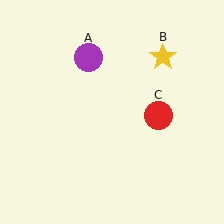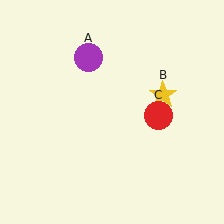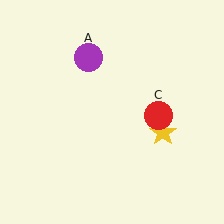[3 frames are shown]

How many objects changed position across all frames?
1 object changed position: yellow star (object B).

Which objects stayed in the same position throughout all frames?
Purple circle (object A) and red circle (object C) remained stationary.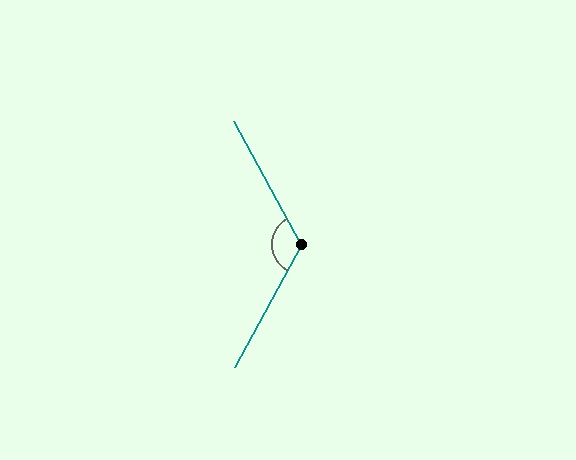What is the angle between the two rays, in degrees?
Approximately 123 degrees.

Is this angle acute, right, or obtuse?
It is obtuse.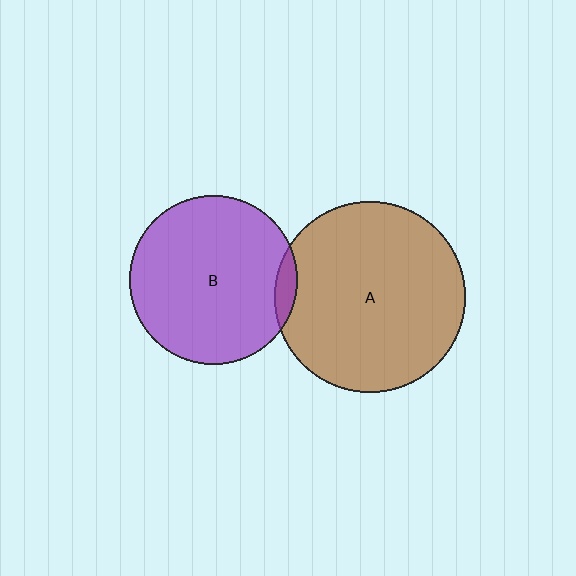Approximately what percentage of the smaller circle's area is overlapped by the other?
Approximately 5%.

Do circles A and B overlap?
Yes.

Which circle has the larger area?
Circle A (brown).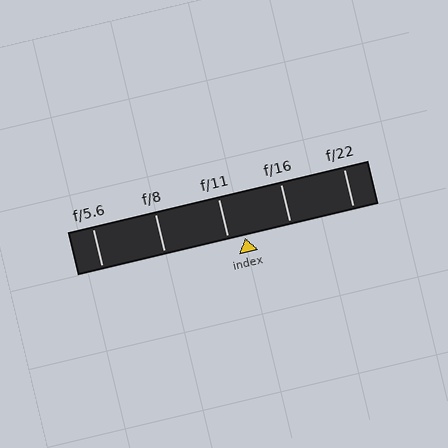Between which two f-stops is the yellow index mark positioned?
The index mark is between f/11 and f/16.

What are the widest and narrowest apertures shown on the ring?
The widest aperture shown is f/5.6 and the narrowest is f/22.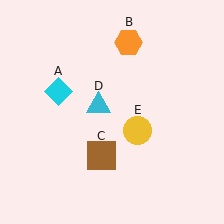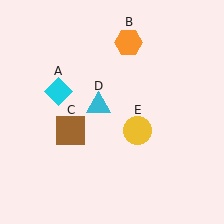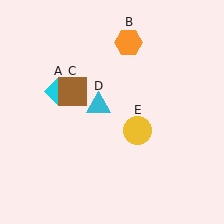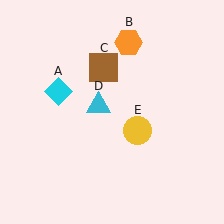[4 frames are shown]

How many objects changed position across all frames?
1 object changed position: brown square (object C).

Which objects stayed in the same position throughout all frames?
Cyan diamond (object A) and orange hexagon (object B) and cyan triangle (object D) and yellow circle (object E) remained stationary.